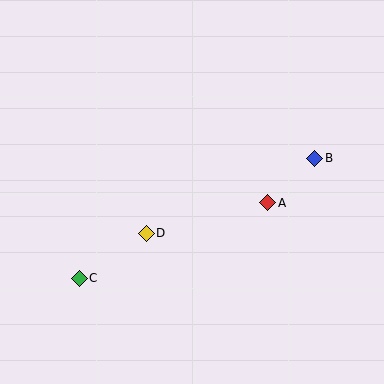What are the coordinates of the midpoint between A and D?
The midpoint between A and D is at (207, 218).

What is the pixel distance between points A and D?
The distance between A and D is 125 pixels.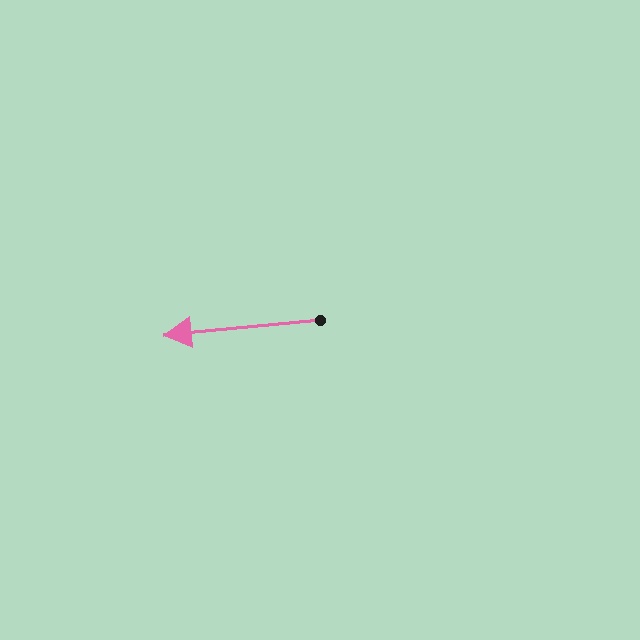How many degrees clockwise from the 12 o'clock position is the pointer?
Approximately 265 degrees.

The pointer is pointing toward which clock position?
Roughly 9 o'clock.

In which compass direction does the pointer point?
West.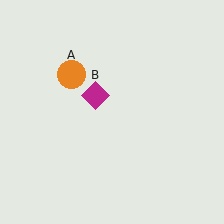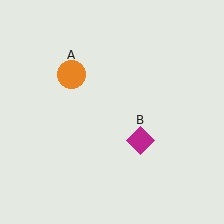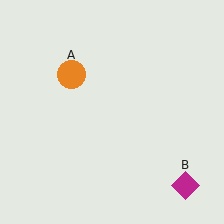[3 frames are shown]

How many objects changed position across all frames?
1 object changed position: magenta diamond (object B).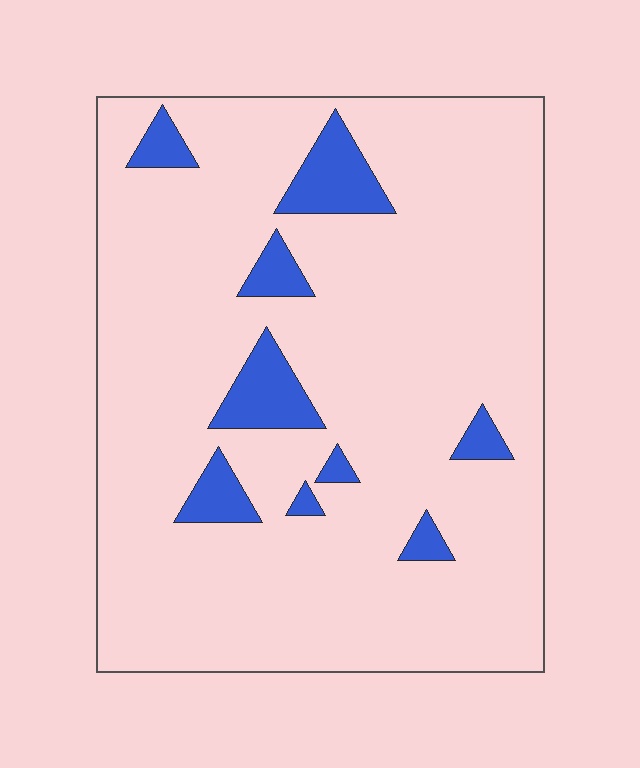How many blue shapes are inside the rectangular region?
9.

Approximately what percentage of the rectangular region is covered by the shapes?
Approximately 10%.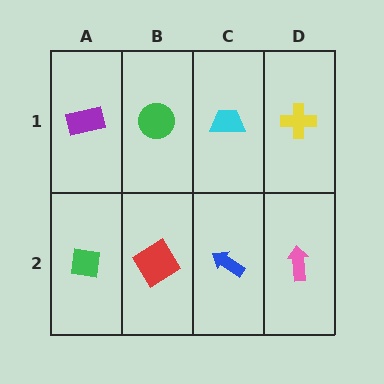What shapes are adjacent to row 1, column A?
A green square (row 2, column A), a green circle (row 1, column B).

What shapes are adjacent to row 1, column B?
A red diamond (row 2, column B), a purple rectangle (row 1, column A), a cyan trapezoid (row 1, column C).